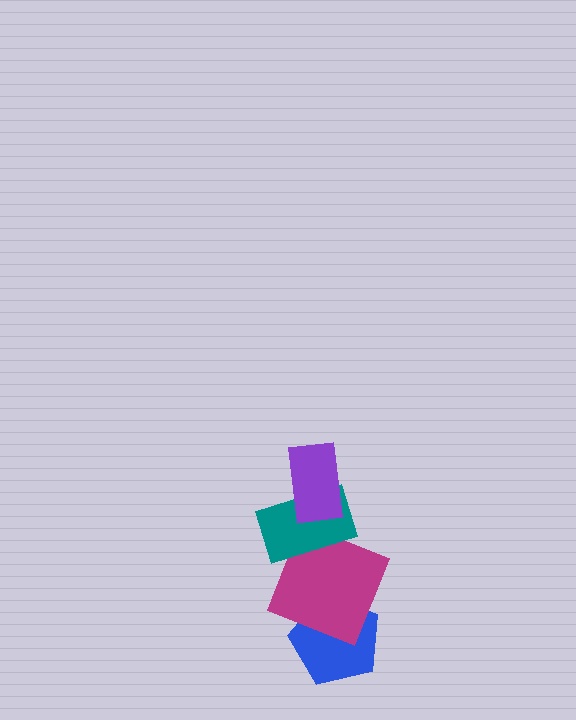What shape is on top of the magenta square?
The teal rectangle is on top of the magenta square.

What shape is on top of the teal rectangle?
The purple rectangle is on top of the teal rectangle.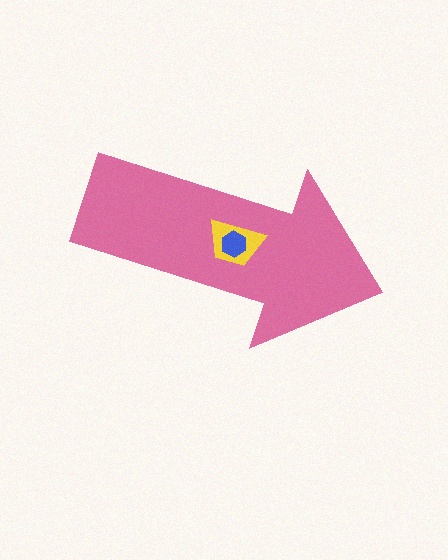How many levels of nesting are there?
3.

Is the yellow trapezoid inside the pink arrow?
Yes.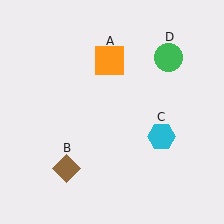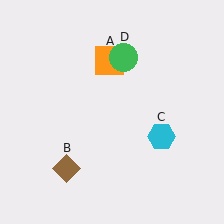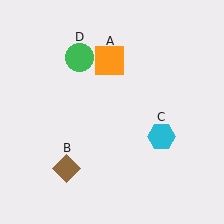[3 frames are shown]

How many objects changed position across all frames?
1 object changed position: green circle (object D).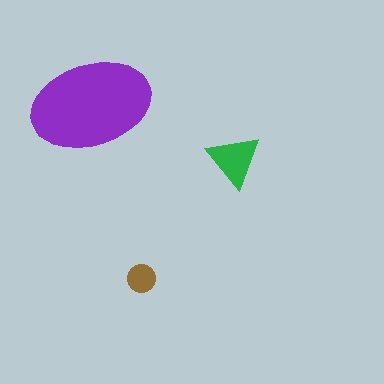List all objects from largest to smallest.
The purple ellipse, the green triangle, the brown circle.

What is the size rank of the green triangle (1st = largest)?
2nd.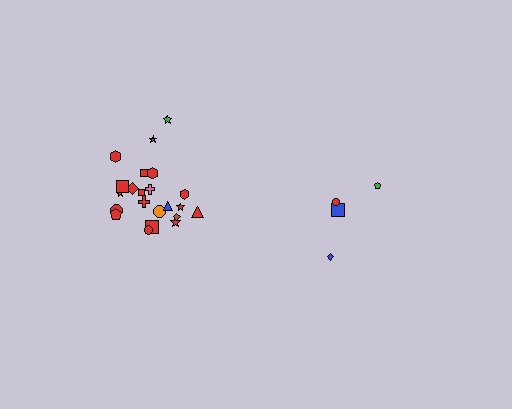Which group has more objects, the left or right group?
The left group.